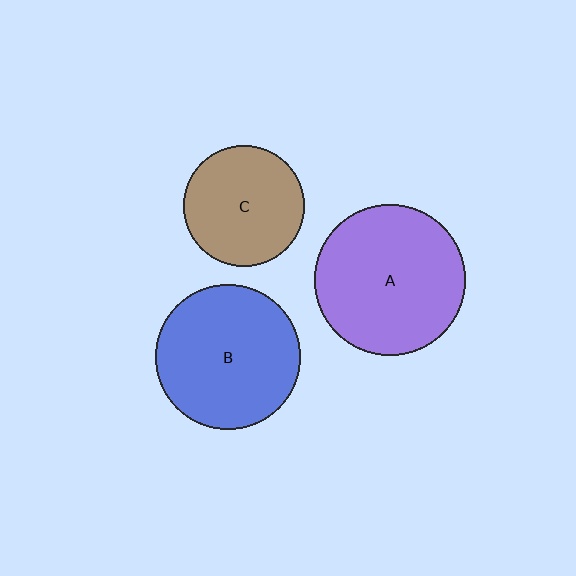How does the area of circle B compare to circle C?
Approximately 1.4 times.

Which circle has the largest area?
Circle A (purple).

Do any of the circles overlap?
No, none of the circles overlap.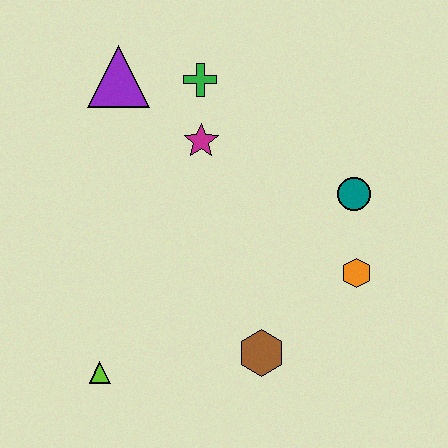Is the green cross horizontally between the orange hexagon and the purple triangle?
Yes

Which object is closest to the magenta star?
The green cross is closest to the magenta star.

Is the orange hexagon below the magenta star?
Yes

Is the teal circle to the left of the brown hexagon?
No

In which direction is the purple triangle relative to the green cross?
The purple triangle is to the left of the green cross.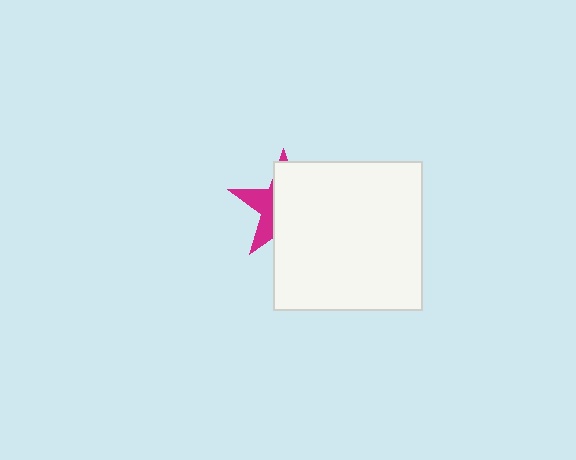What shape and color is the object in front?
The object in front is a white square.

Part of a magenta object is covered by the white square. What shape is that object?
It is a star.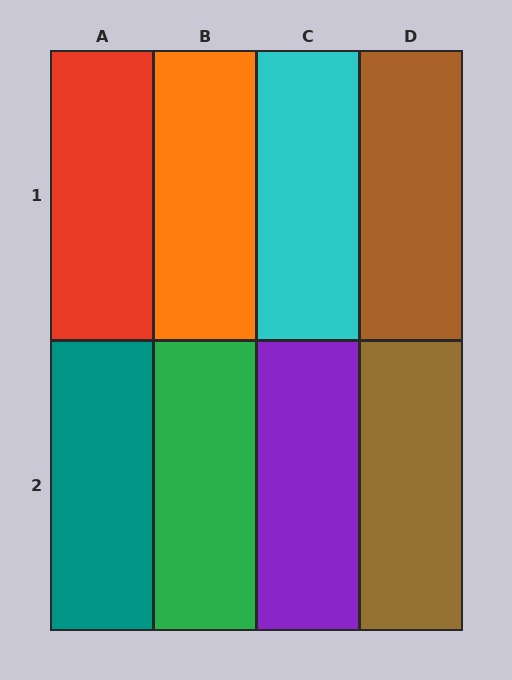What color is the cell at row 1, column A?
Red.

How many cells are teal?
1 cell is teal.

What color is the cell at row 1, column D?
Brown.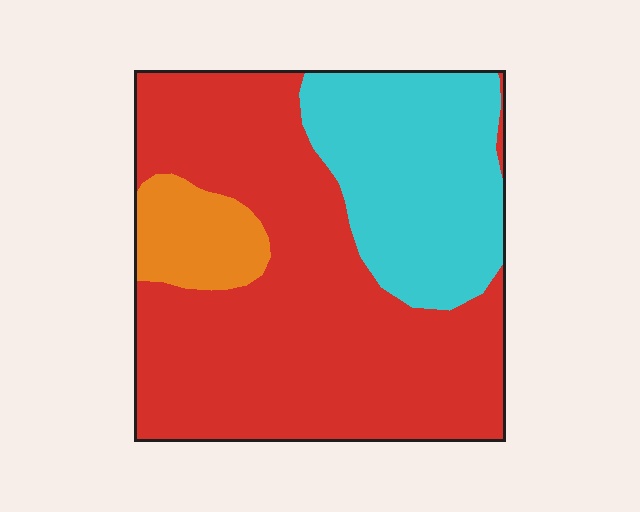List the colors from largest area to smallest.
From largest to smallest: red, cyan, orange.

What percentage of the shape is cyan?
Cyan takes up about one quarter (1/4) of the shape.